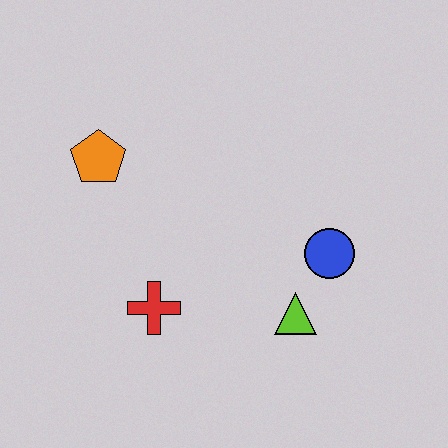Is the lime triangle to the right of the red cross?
Yes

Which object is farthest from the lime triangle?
The orange pentagon is farthest from the lime triangle.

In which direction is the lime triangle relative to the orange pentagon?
The lime triangle is to the right of the orange pentagon.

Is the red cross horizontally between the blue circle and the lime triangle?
No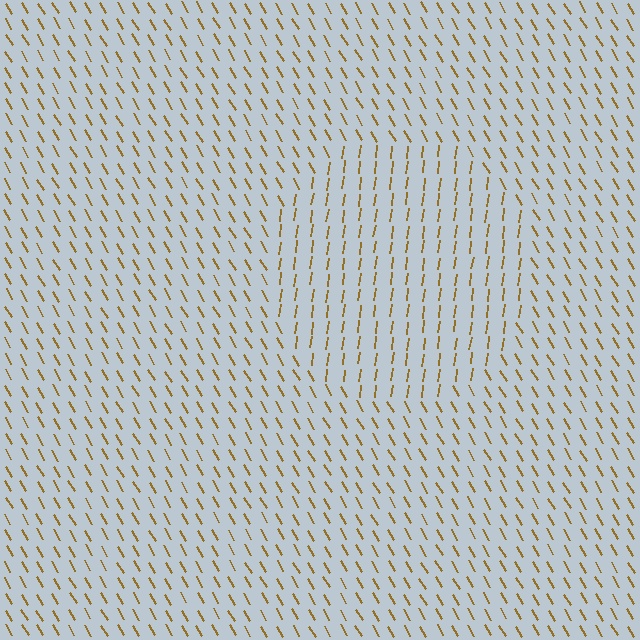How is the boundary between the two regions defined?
The boundary is defined purely by a change in line orientation (approximately 38 degrees difference). All lines are the same color and thickness.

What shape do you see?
I see a circle.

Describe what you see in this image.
The image is filled with small brown line segments. A circle region in the image has lines oriented differently from the surrounding lines, creating a visible texture boundary.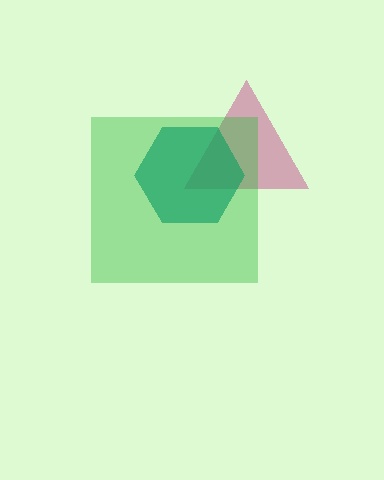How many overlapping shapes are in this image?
There are 3 overlapping shapes in the image.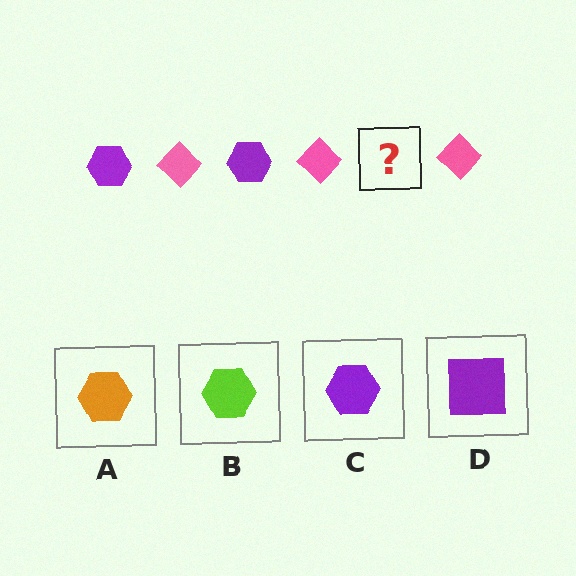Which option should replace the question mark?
Option C.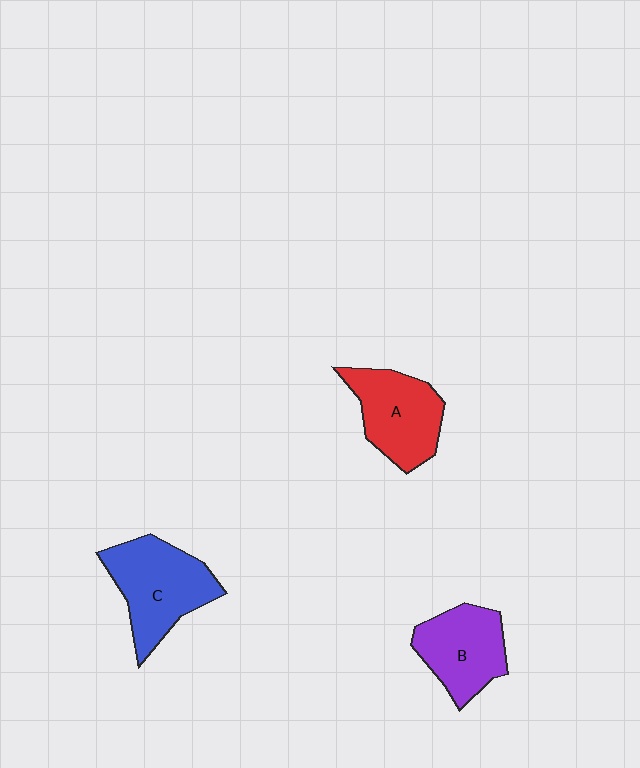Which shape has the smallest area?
Shape B (purple).